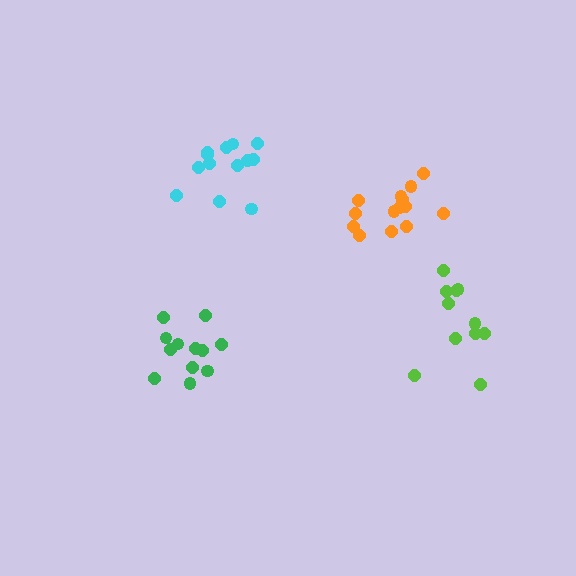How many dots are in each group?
Group 1: 13 dots, Group 2: 11 dots, Group 3: 12 dots, Group 4: 14 dots (50 total).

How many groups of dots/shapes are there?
There are 4 groups.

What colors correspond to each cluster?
The clusters are colored: cyan, lime, green, orange.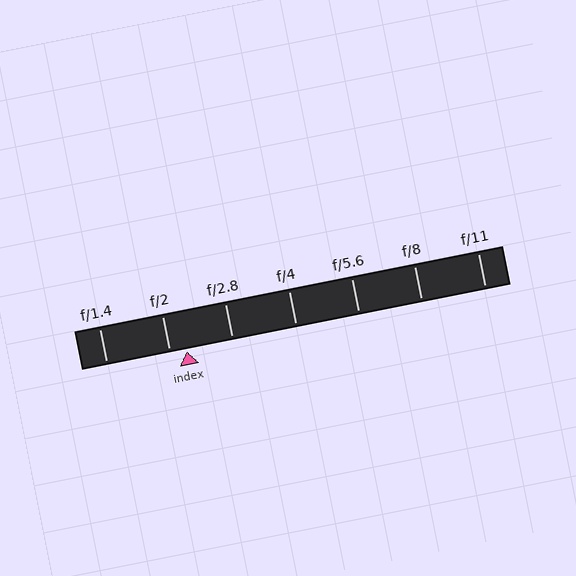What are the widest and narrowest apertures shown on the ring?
The widest aperture shown is f/1.4 and the narrowest is f/11.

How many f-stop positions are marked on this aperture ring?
There are 7 f-stop positions marked.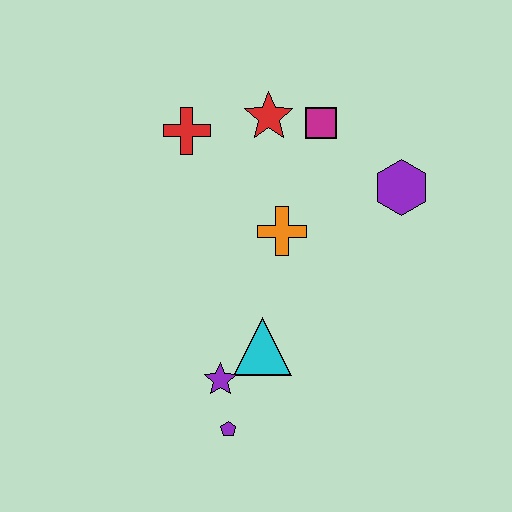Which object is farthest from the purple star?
The magenta square is farthest from the purple star.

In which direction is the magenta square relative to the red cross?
The magenta square is to the right of the red cross.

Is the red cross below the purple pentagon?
No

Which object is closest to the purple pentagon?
The purple star is closest to the purple pentagon.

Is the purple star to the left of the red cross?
No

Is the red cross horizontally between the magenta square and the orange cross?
No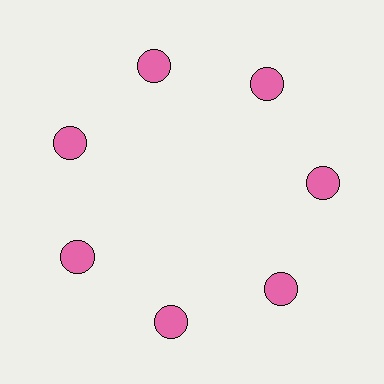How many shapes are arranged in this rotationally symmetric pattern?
There are 7 shapes, arranged in 7 groups of 1.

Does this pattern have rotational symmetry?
Yes, this pattern has 7-fold rotational symmetry. It looks the same after rotating 51 degrees around the center.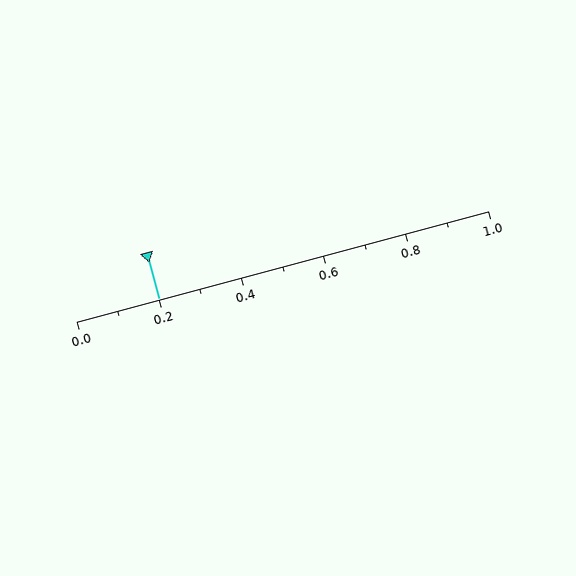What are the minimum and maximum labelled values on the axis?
The axis runs from 0.0 to 1.0.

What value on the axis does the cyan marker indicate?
The marker indicates approximately 0.2.